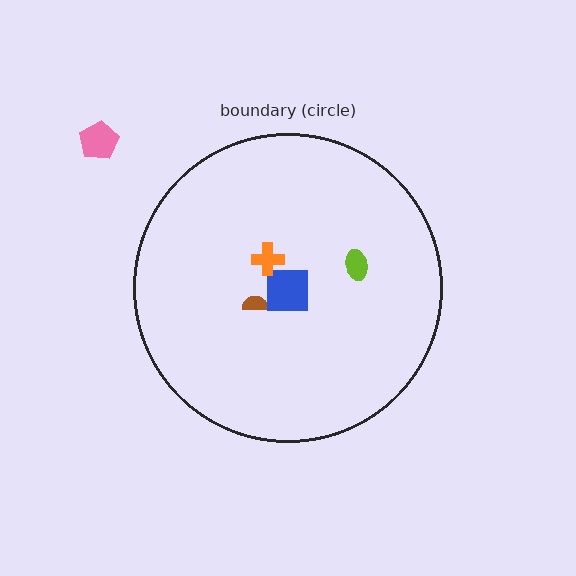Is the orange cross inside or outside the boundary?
Inside.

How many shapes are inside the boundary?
4 inside, 1 outside.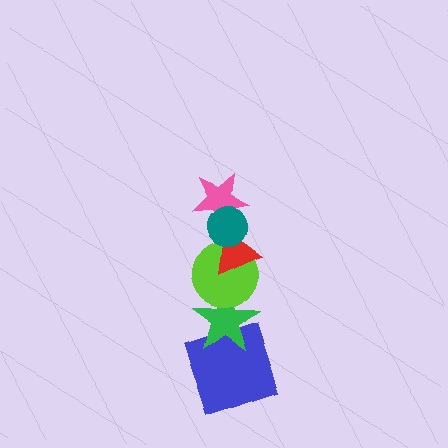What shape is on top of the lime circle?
The red triangle is on top of the lime circle.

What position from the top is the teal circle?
The teal circle is 1st from the top.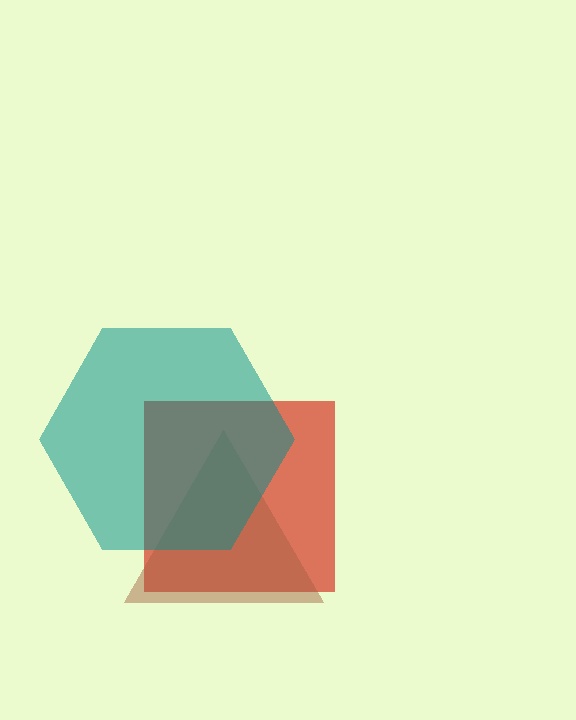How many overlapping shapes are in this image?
There are 3 overlapping shapes in the image.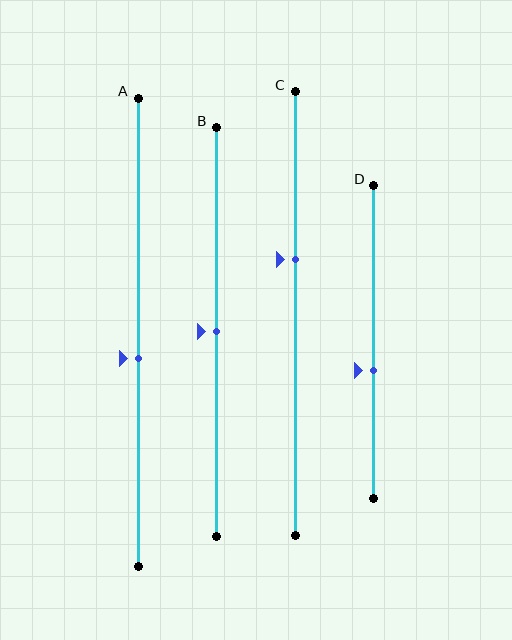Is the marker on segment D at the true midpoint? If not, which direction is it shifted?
No, the marker on segment D is shifted downward by about 9% of the segment length.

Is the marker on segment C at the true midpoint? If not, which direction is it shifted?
No, the marker on segment C is shifted upward by about 12% of the segment length.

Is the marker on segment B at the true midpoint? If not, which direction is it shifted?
Yes, the marker on segment B is at the true midpoint.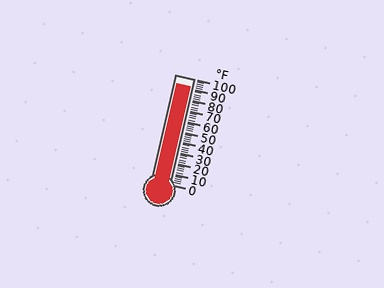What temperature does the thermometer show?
The thermometer shows approximately 92°F.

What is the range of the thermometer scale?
The thermometer scale ranges from 0°F to 100°F.